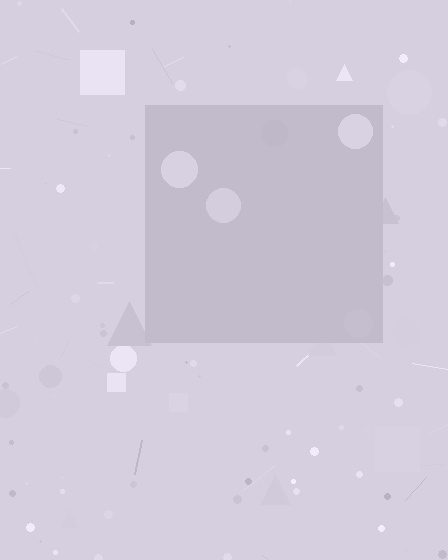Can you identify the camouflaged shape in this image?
The camouflaged shape is a square.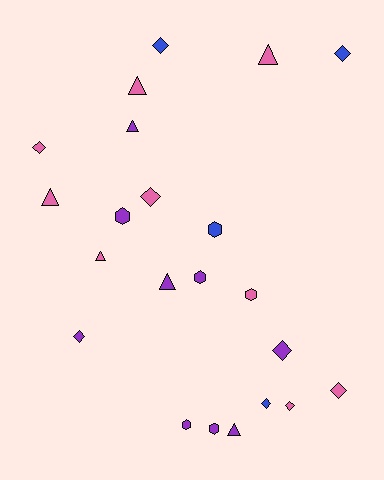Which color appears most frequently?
Purple, with 9 objects.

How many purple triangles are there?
There are 3 purple triangles.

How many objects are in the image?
There are 22 objects.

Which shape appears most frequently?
Diamond, with 9 objects.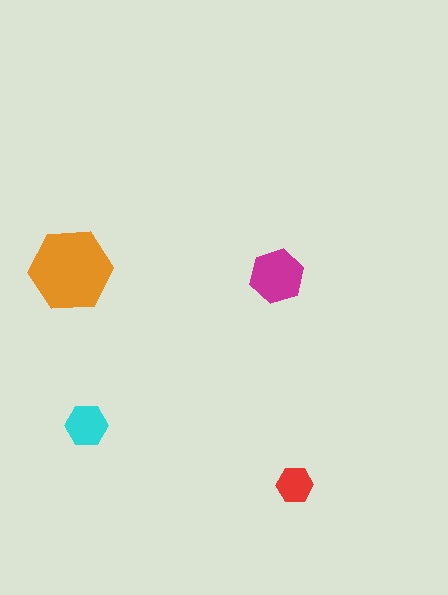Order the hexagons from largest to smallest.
the orange one, the magenta one, the cyan one, the red one.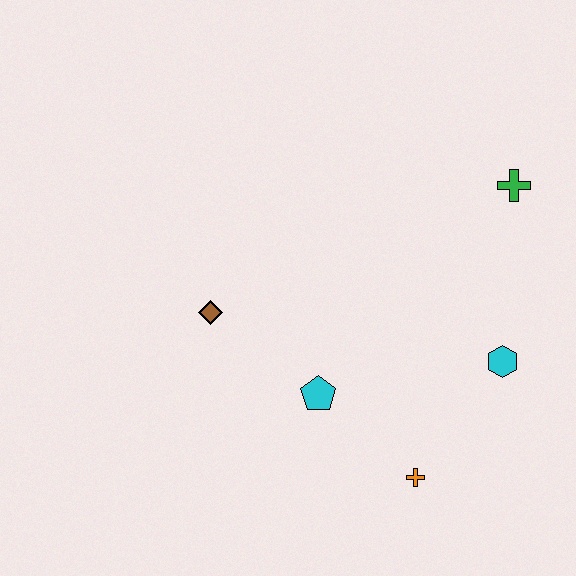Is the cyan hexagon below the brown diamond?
Yes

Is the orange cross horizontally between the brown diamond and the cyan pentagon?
No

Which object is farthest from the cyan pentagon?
The green cross is farthest from the cyan pentagon.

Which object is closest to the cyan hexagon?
The orange cross is closest to the cyan hexagon.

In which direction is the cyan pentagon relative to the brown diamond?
The cyan pentagon is to the right of the brown diamond.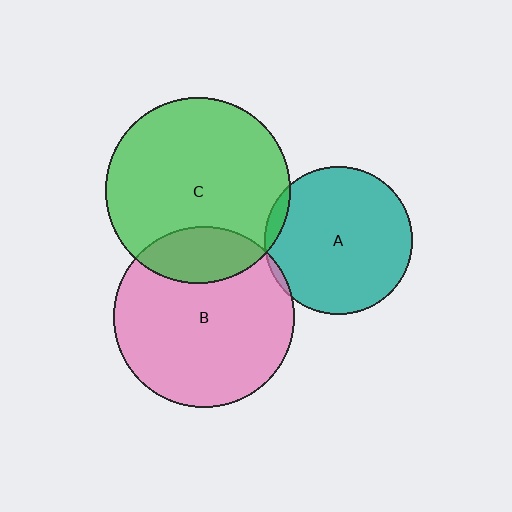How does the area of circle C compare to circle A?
Approximately 1.6 times.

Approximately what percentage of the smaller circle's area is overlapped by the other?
Approximately 5%.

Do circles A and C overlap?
Yes.